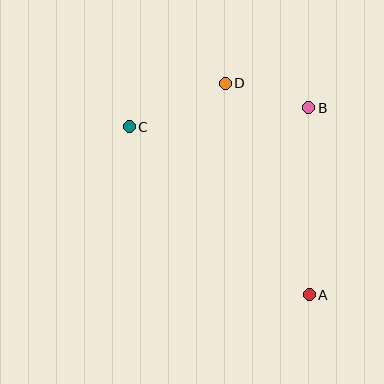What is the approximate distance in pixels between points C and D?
The distance between C and D is approximately 106 pixels.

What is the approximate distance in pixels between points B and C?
The distance between B and C is approximately 180 pixels.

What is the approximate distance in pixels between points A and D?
The distance between A and D is approximately 227 pixels.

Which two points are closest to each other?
Points B and D are closest to each other.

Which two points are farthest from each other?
Points A and C are farthest from each other.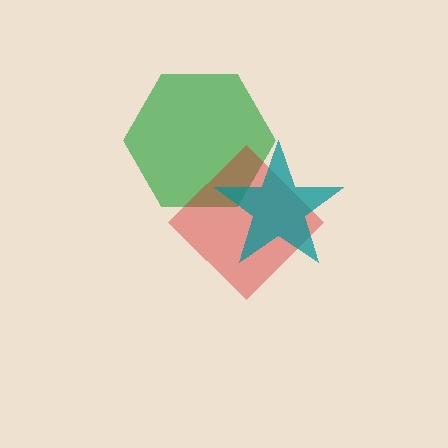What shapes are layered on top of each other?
The layered shapes are: a green hexagon, a red diamond, a teal star.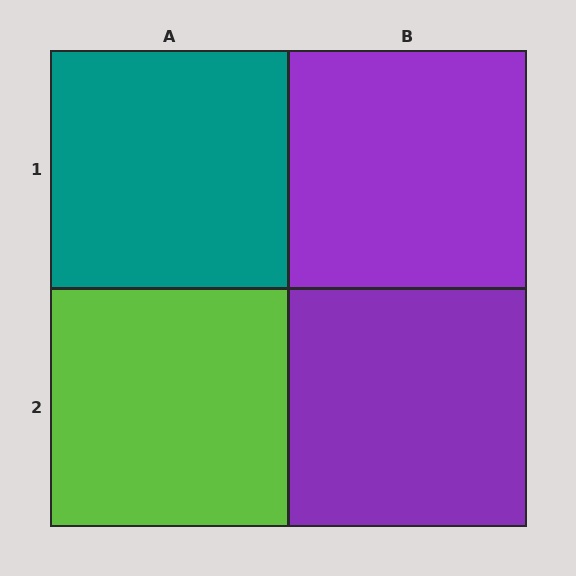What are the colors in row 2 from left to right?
Lime, purple.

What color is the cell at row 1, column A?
Teal.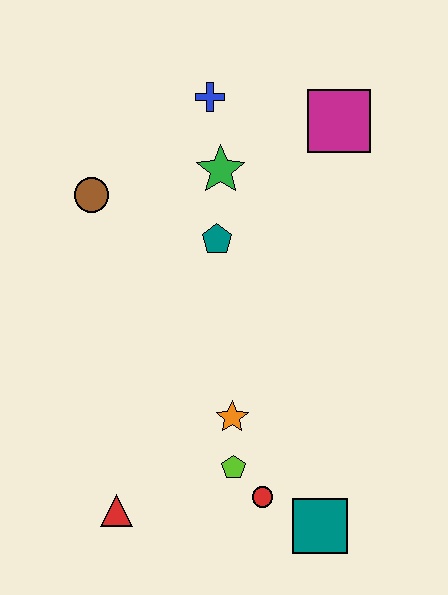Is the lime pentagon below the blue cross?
Yes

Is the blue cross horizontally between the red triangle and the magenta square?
Yes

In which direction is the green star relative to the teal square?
The green star is above the teal square.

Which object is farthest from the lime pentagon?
The blue cross is farthest from the lime pentagon.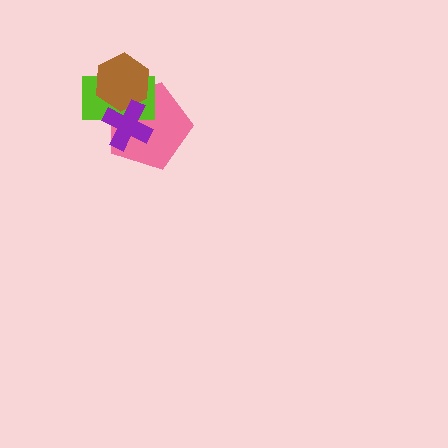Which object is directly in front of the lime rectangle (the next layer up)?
The brown hexagon is directly in front of the lime rectangle.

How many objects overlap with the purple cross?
3 objects overlap with the purple cross.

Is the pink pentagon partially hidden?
Yes, it is partially covered by another shape.